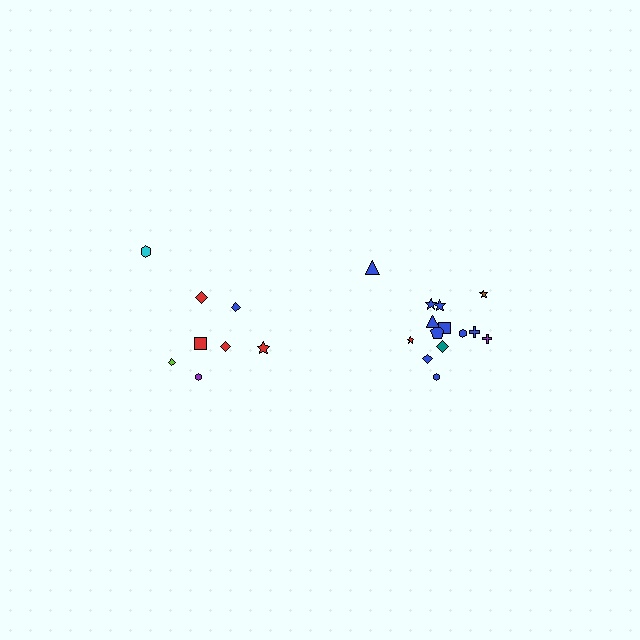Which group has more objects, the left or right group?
The right group.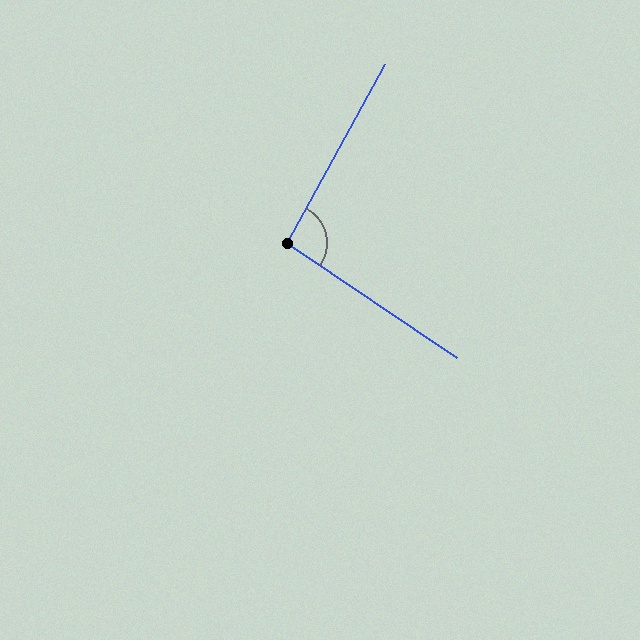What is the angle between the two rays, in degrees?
Approximately 95 degrees.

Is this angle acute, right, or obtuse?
It is obtuse.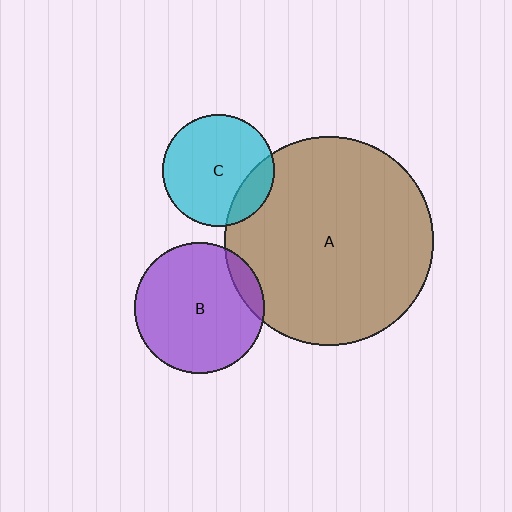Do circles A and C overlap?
Yes.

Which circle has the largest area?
Circle A (brown).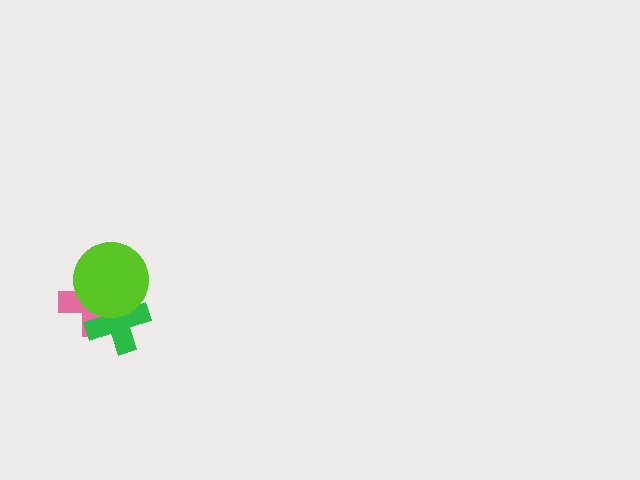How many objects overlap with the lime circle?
2 objects overlap with the lime circle.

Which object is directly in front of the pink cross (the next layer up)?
The green cross is directly in front of the pink cross.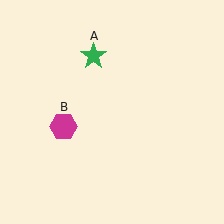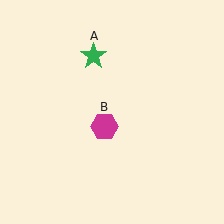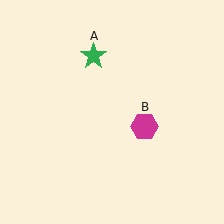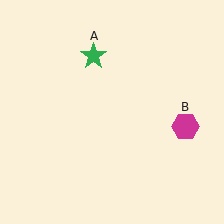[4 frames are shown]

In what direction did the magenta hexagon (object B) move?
The magenta hexagon (object B) moved right.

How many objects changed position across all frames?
1 object changed position: magenta hexagon (object B).